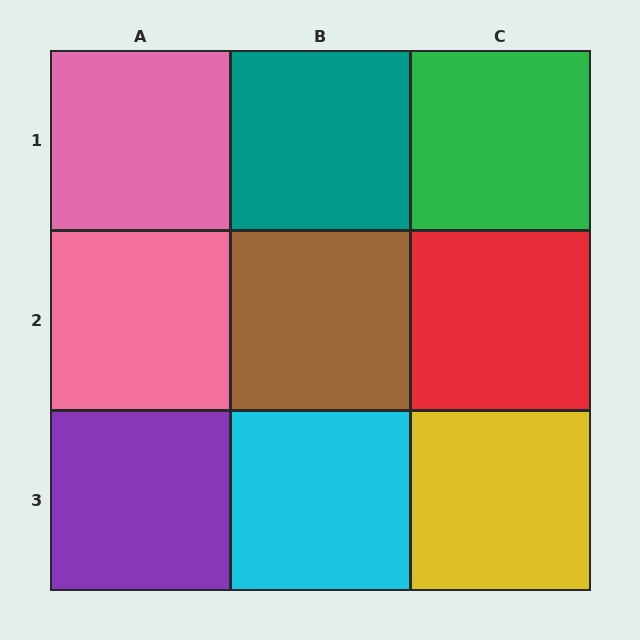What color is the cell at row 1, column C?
Green.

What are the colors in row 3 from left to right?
Purple, cyan, yellow.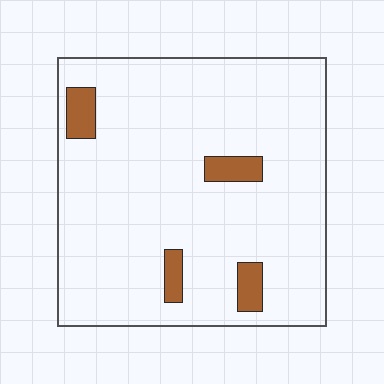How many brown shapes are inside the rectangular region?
4.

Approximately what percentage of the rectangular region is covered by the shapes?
Approximately 5%.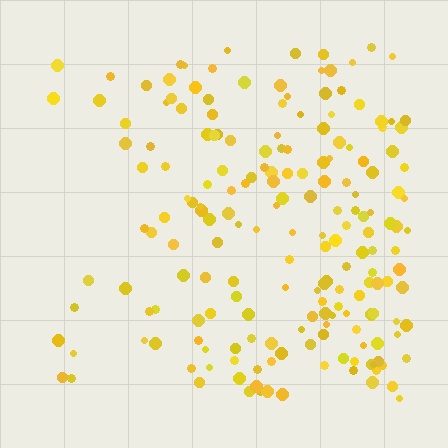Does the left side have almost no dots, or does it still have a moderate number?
Still a moderate number, just noticeably fewer than the right.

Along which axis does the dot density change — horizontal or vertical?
Horizontal.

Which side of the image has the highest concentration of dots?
The right.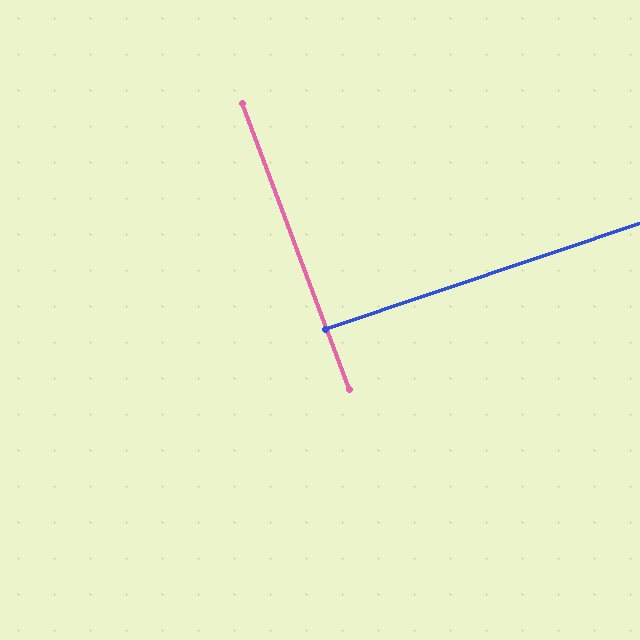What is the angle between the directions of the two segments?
Approximately 88 degrees.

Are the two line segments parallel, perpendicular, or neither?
Perpendicular — they meet at approximately 88°.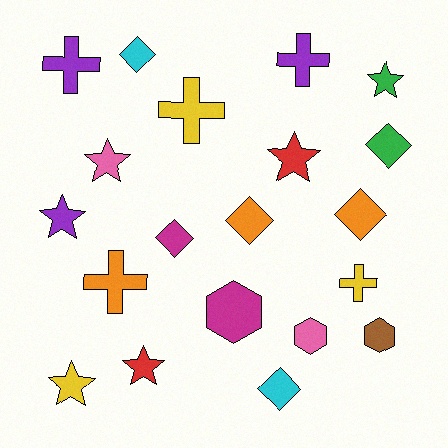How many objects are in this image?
There are 20 objects.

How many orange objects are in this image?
There are 3 orange objects.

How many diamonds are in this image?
There are 6 diamonds.